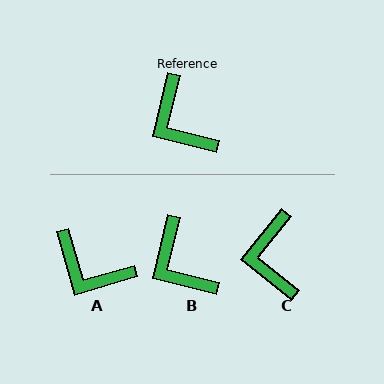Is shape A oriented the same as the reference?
No, it is off by about 30 degrees.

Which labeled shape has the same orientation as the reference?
B.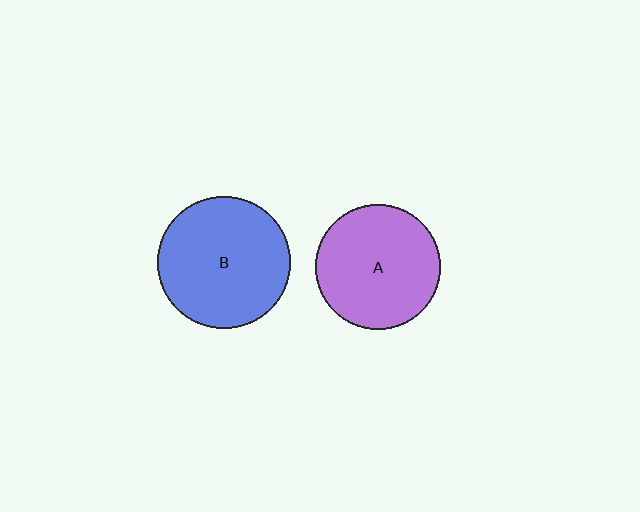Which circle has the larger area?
Circle B (blue).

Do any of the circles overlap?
No, none of the circles overlap.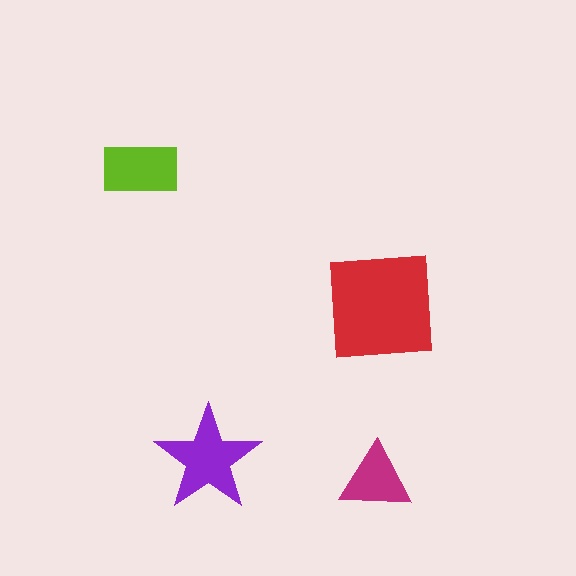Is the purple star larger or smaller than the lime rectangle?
Larger.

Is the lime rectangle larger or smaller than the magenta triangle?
Larger.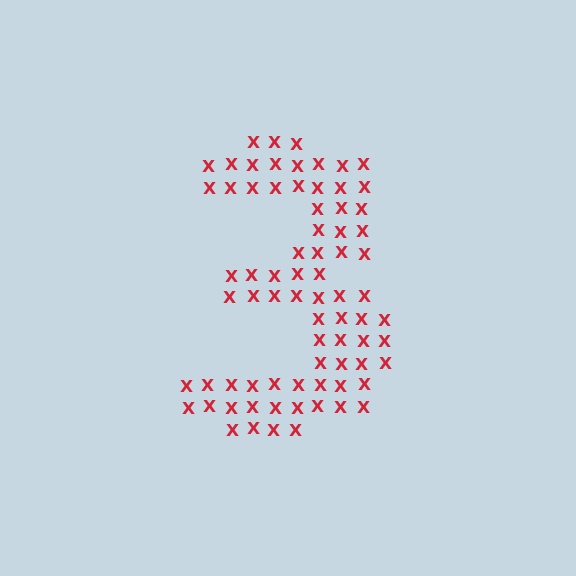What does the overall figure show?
The overall figure shows the digit 3.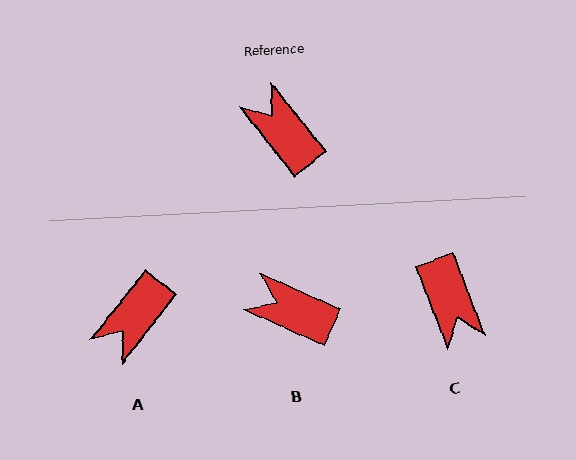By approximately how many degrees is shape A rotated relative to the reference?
Approximately 103 degrees counter-clockwise.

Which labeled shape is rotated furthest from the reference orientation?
C, about 163 degrees away.